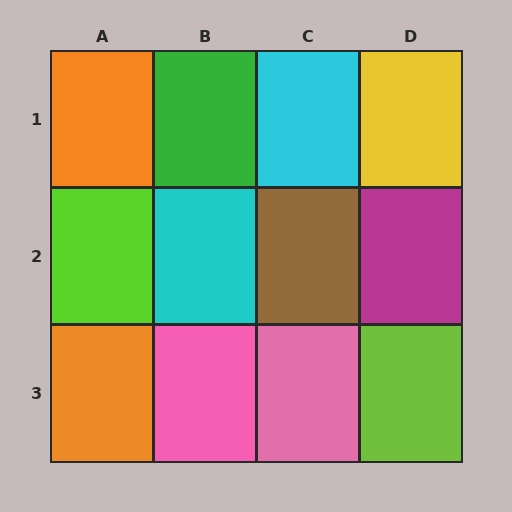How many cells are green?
1 cell is green.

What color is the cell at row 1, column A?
Orange.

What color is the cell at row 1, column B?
Green.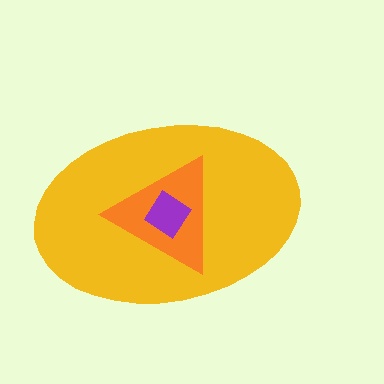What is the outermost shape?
The yellow ellipse.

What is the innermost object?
The purple diamond.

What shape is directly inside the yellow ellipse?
The orange triangle.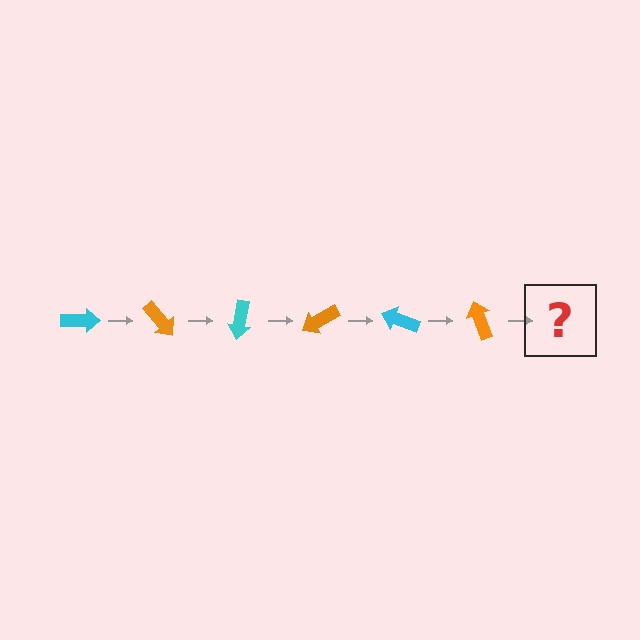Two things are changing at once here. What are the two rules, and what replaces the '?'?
The two rules are that it rotates 50 degrees each step and the color cycles through cyan and orange. The '?' should be a cyan arrow, rotated 300 degrees from the start.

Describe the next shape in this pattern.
It should be a cyan arrow, rotated 300 degrees from the start.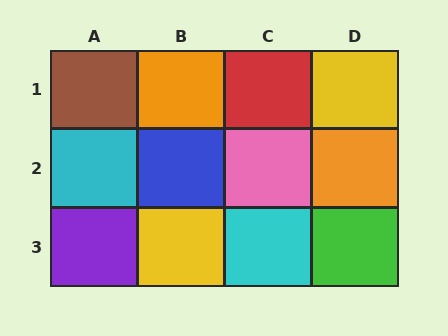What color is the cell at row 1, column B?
Orange.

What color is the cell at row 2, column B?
Blue.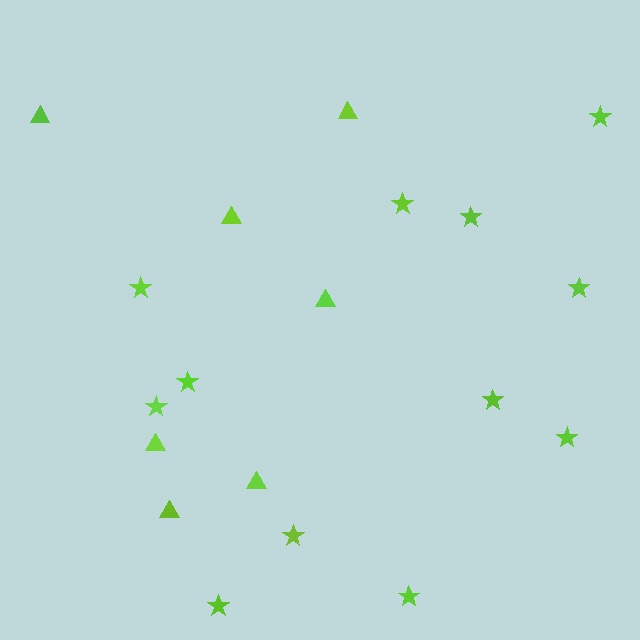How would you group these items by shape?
There are 2 groups: one group of triangles (7) and one group of stars (12).